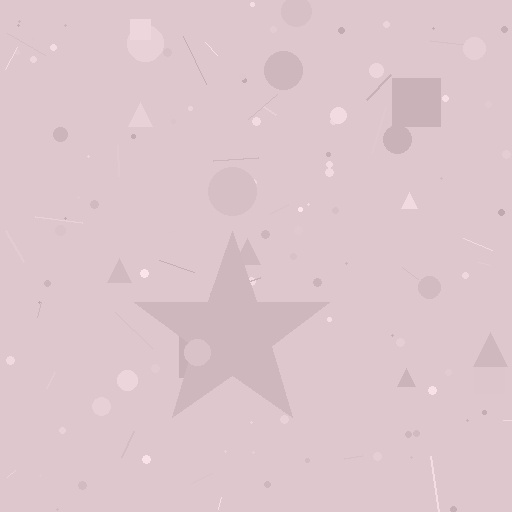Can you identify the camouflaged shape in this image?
The camouflaged shape is a star.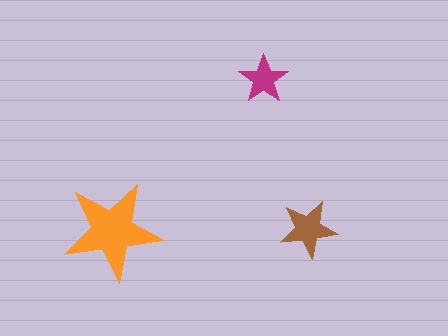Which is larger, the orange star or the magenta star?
The orange one.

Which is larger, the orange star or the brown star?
The orange one.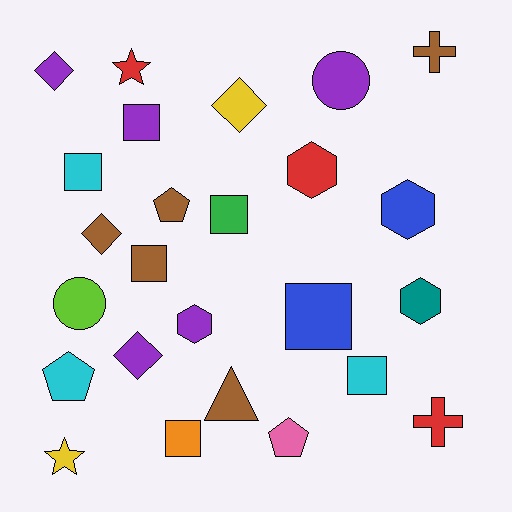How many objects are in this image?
There are 25 objects.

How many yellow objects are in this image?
There are 2 yellow objects.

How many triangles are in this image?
There is 1 triangle.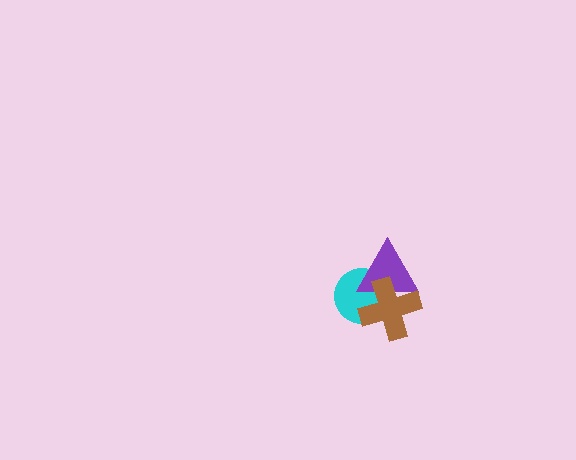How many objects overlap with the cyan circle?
2 objects overlap with the cyan circle.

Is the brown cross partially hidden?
No, no other shape covers it.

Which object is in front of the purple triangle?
The brown cross is in front of the purple triangle.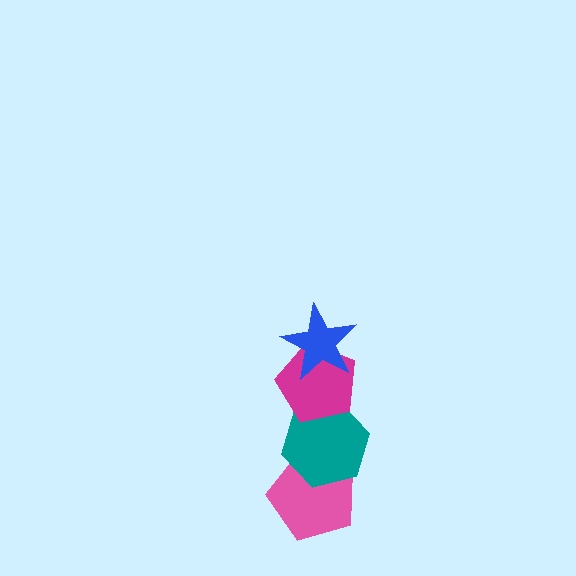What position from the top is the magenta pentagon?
The magenta pentagon is 2nd from the top.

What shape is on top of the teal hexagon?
The magenta pentagon is on top of the teal hexagon.